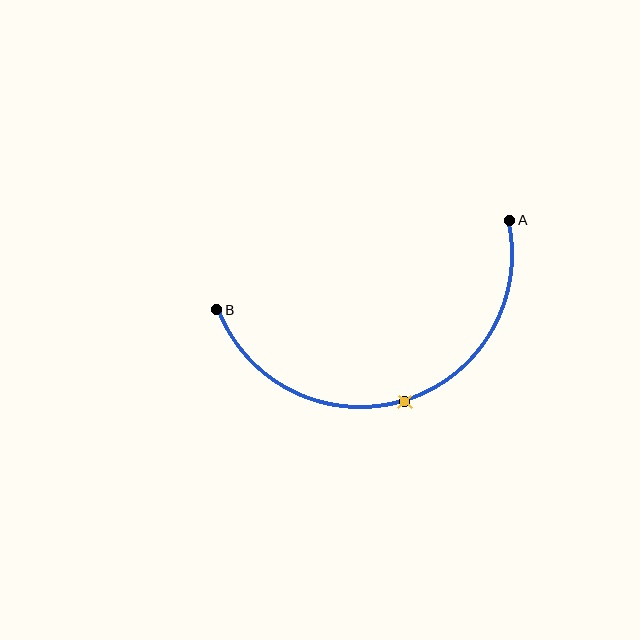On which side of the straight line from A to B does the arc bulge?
The arc bulges below the straight line connecting A and B.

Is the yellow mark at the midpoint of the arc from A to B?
Yes. The yellow mark lies on the arc at equal arc-length from both A and B — it is the arc midpoint.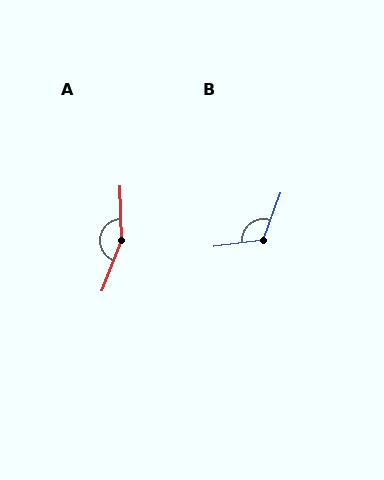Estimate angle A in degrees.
Approximately 158 degrees.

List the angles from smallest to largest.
B (117°), A (158°).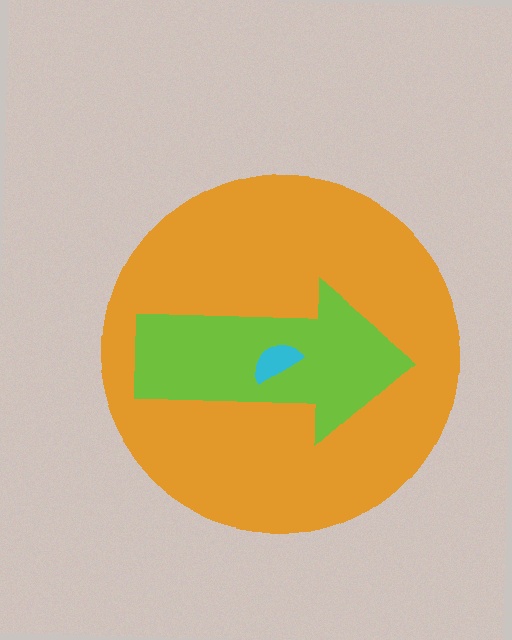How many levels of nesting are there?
3.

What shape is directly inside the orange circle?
The lime arrow.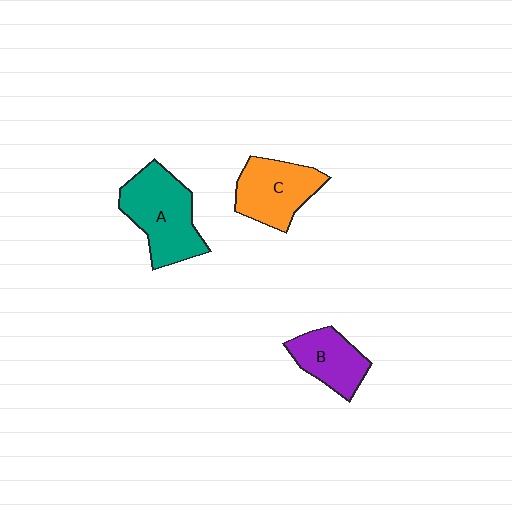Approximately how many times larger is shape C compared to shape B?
Approximately 1.3 times.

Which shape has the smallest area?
Shape B (purple).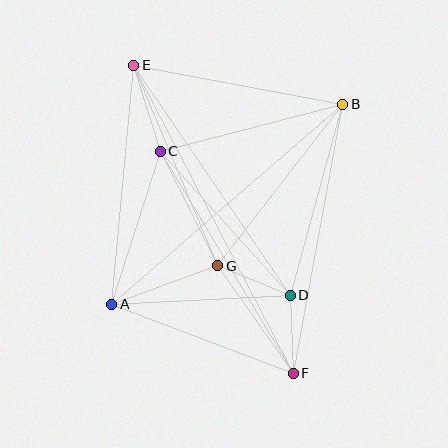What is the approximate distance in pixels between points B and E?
The distance between B and E is approximately 213 pixels.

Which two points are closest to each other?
Points D and F are closest to each other.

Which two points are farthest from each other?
Points E and F are farthest from each other.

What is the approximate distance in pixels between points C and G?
The distance between C and G is approximately 128 pixels.